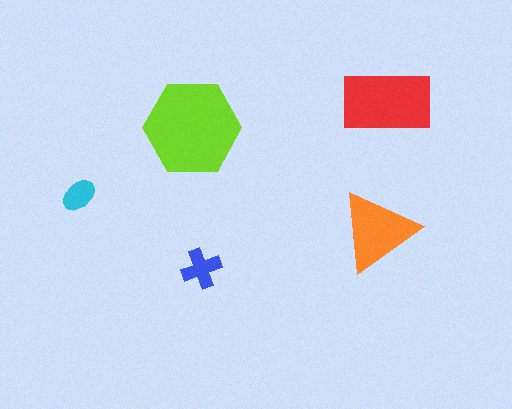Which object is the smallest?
The cyan ellipse.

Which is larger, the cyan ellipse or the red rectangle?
The red rectangle.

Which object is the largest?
The lime hexagon.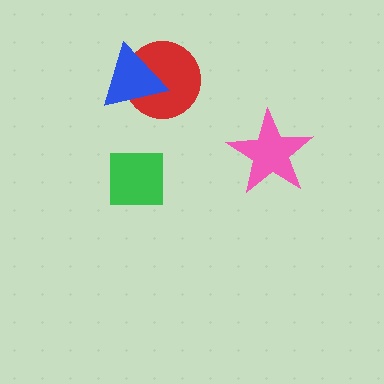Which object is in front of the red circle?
The blue triangle is in front of the red circle.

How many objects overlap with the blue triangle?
1 object overlaps with the blue triangle.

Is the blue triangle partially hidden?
No, no other shape covers it.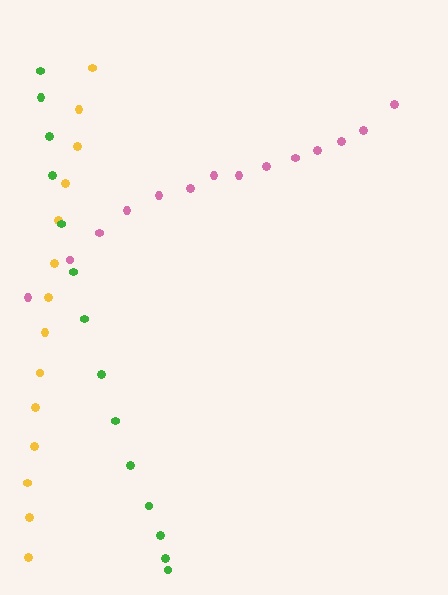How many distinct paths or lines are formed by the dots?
There are 3 distinct paths.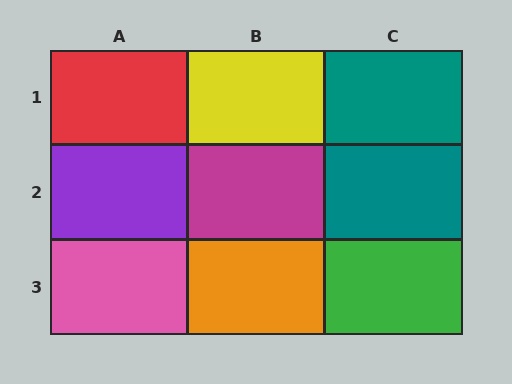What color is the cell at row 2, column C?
Teal.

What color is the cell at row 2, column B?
Magenta.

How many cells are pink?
1 cell is pink.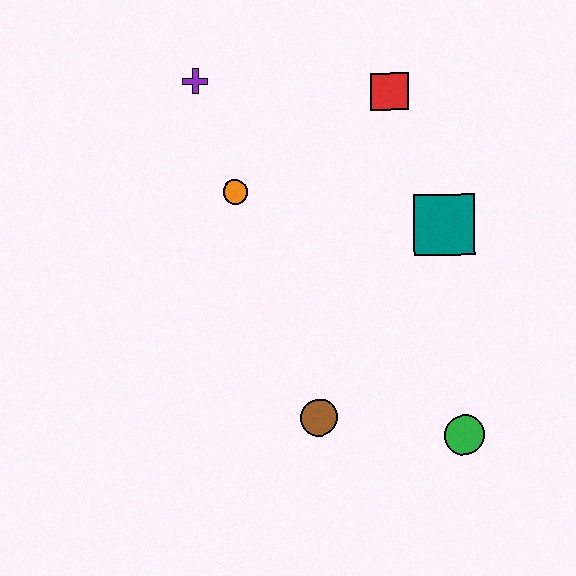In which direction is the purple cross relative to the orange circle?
The purple cross is above the orange circle.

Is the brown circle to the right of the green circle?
No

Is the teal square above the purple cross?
No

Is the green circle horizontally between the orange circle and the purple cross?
No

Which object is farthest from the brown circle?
The purple cross is farthest from the brown circle.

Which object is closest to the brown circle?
The green circle is closest to the brown circle.